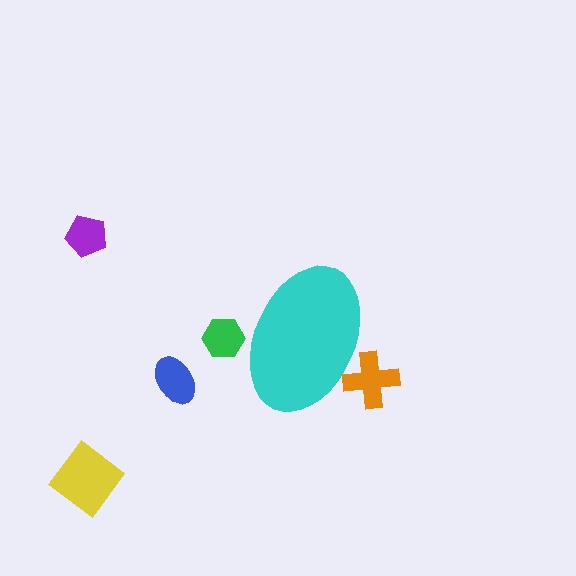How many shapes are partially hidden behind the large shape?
2 shapes are partially hidden.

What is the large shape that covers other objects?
A cyan ellipse.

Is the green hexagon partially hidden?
Yes, the green hexagon is partially hidden behind the cyan ellipse.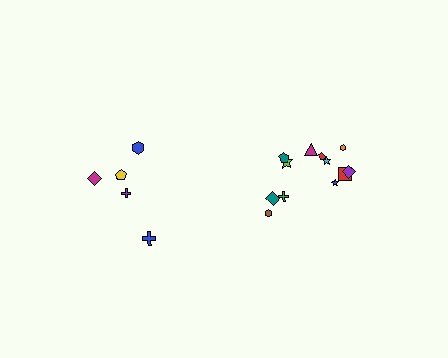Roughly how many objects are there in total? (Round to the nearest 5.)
Roughly 15 objects in total.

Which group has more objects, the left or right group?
The right group.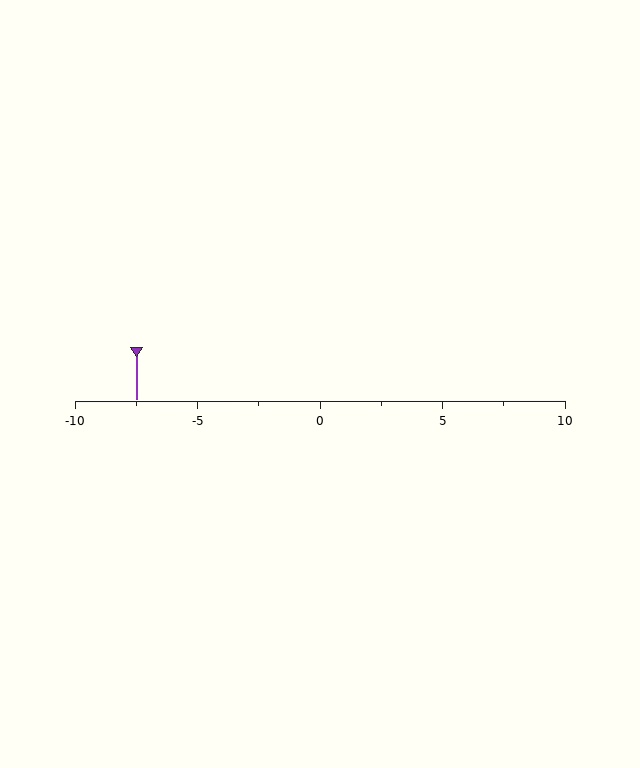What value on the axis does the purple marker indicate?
The marker indicates approximately -7.5.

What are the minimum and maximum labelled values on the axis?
The axis runs from -10 to 10.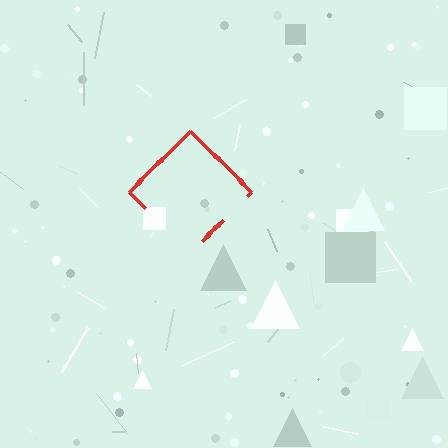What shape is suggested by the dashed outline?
The dashed outline suggests a diamond.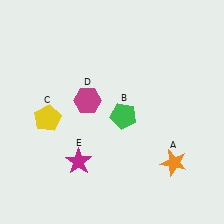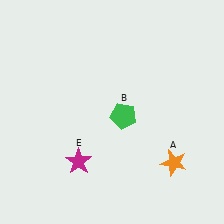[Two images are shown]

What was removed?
The yellow pentagon (C), the magenta hexagon (D) were removed in Image 2.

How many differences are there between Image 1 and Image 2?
There are 2 differences between the two images.